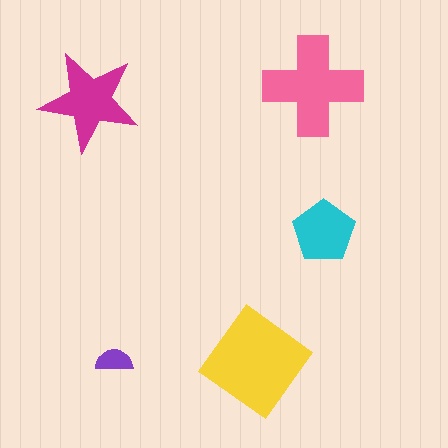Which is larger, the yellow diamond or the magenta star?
The yellow diamond.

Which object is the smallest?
The purple semicircle.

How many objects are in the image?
There are 5 objects in the image.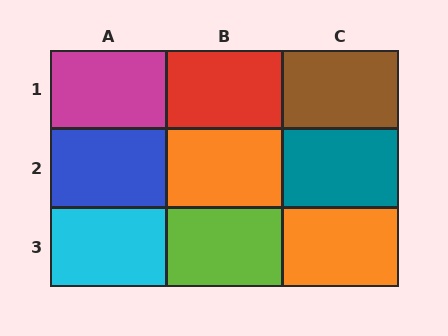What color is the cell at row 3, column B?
Lime.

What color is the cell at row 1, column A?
Magenta.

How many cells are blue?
1 cell is blue.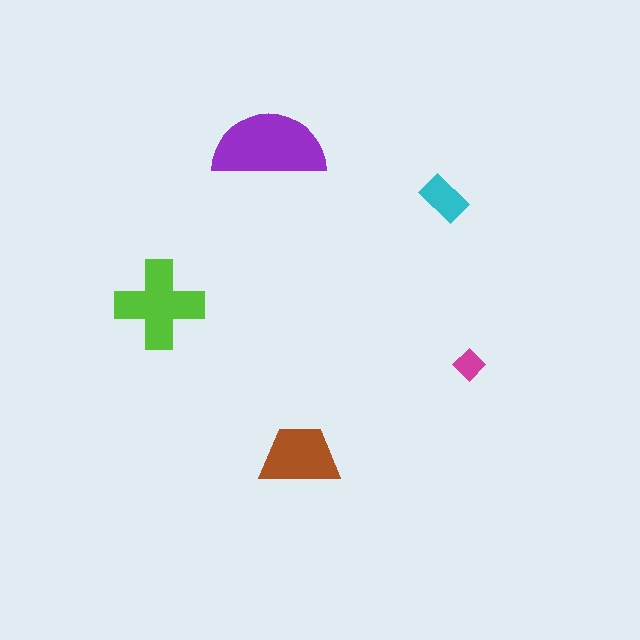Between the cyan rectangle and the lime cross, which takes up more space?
The lime cross.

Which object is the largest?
The purple semicircle.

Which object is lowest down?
The brown trapezoid is bottommost.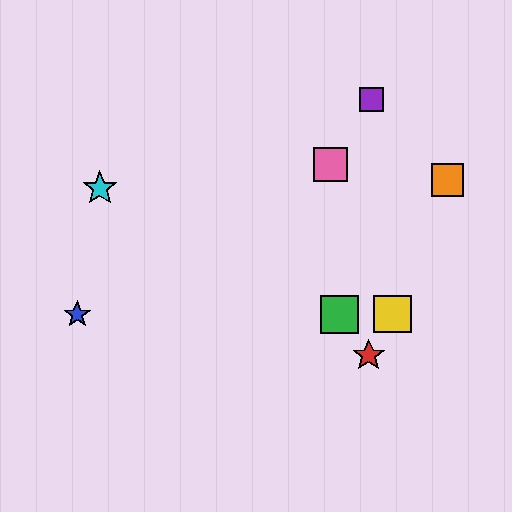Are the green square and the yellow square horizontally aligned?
Yes, both are at y≈314.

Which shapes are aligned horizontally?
The blue star, the green square, the yellow square are aligned horizontally.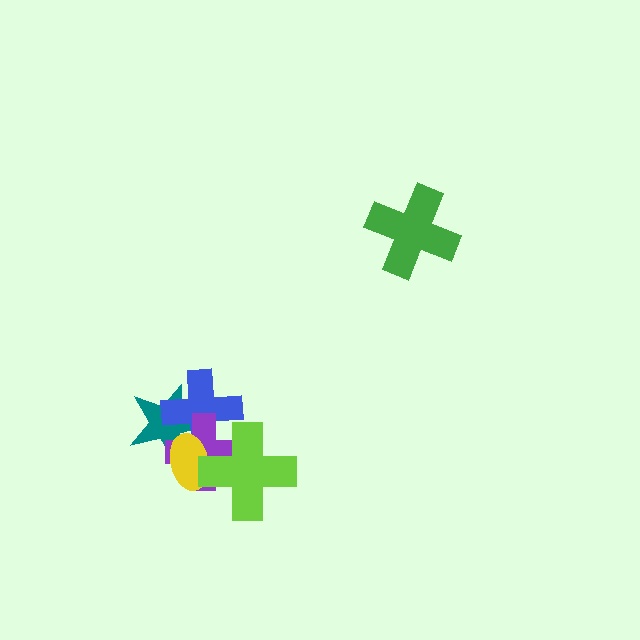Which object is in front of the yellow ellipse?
The lime cross is in front of the yellow ellipse.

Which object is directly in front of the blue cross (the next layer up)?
The purple cross is directly in front of the blue cross.